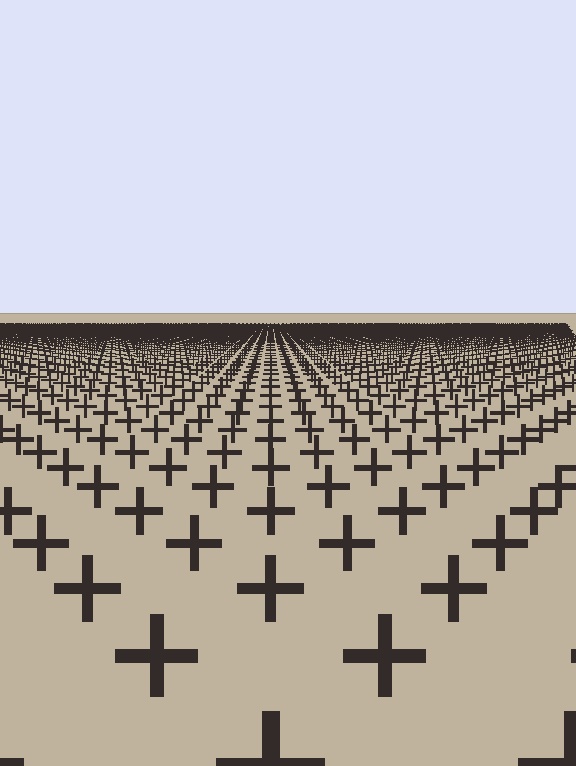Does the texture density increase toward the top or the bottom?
Density increases toward the top.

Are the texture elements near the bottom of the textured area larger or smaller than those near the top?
Larger. Near the bottom, elements are closer to the viewer and appear at a bigger on-screen size.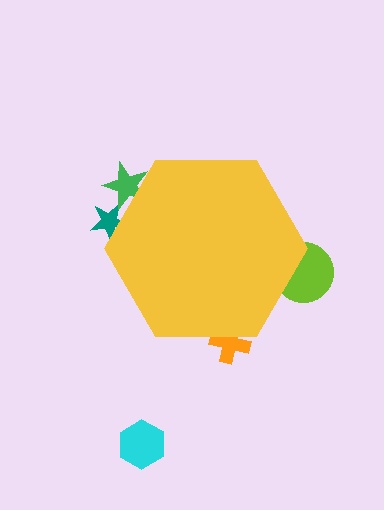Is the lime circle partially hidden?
Yes, the lime circle is partially hidden behind the yellow hexagon.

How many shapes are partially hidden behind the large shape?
4 shapes are partially hidden.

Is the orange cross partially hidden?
Yes, the orange cross is partially hidden behind the yellow hexagon.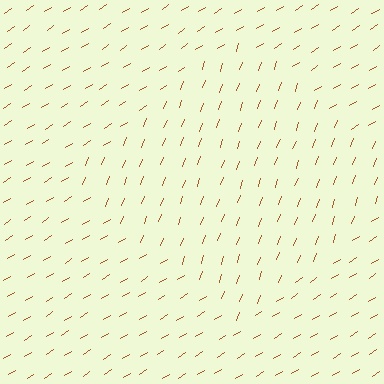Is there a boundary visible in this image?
Yes, there is a texture boundary formed by a change in line orientation.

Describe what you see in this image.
The image is filled with small brown line segments. A diamond region in the image has lines oriented differently from the surrounding lines, creating a visible texture boundary.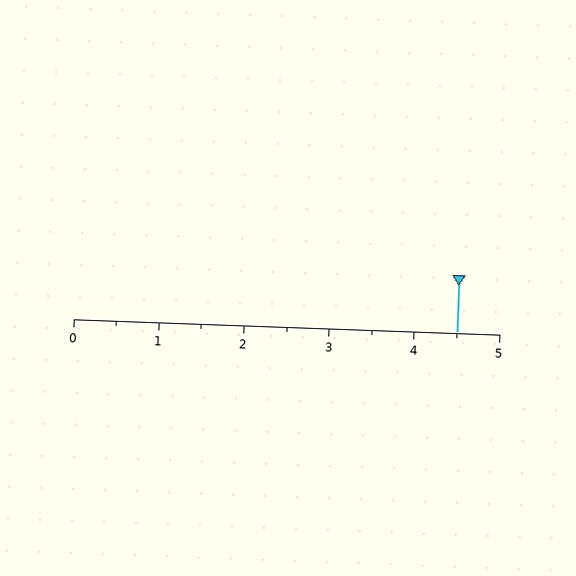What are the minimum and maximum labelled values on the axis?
The axis runs from 0 to 5.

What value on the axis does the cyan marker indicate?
The marker indicates approximately 4.5.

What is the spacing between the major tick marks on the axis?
The major ticks are spaced 1 apart.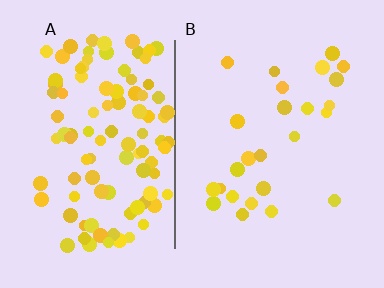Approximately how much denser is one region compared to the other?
Approximately 4.2× — region A over region B.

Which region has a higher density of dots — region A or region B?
A (the left).